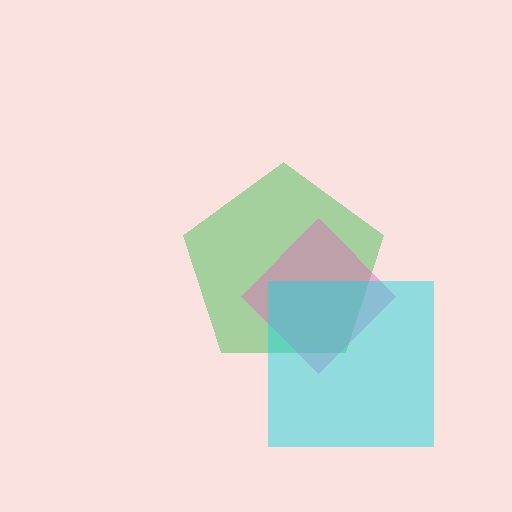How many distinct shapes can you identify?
There are 3 distinct shapes: a green pentagon, a pink diamond, a cyan square.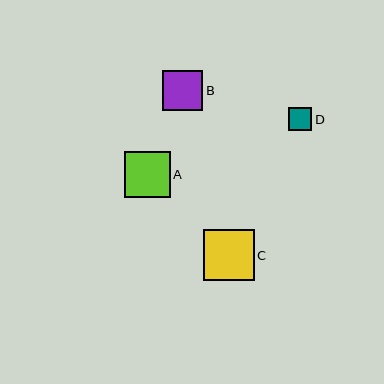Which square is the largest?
Square C is the largest with a size of approximately 51 pixels.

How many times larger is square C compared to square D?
Square C is approximately 2.2 times the size of square D.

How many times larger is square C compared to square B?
Square C is approximately 1.3 times the size of square B.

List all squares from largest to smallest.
From largest to smallest: C, A, B, D.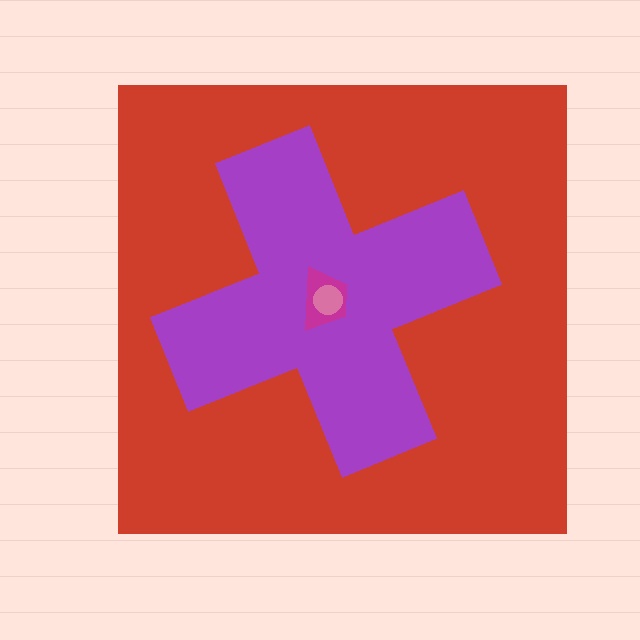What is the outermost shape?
The red square.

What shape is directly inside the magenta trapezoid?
The pink circle.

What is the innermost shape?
The pink circle.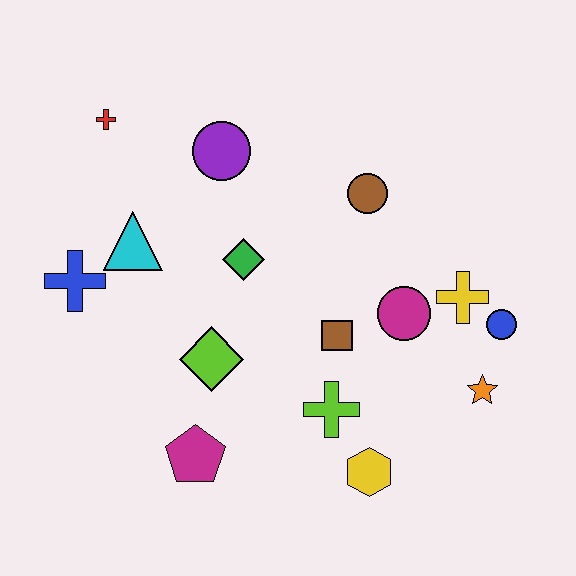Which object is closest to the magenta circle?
The yellow cross is closest to the magenta circle.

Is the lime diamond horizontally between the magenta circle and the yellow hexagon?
No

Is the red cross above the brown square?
Yes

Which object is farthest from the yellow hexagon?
The red cross is farthest from the yellow hexagon.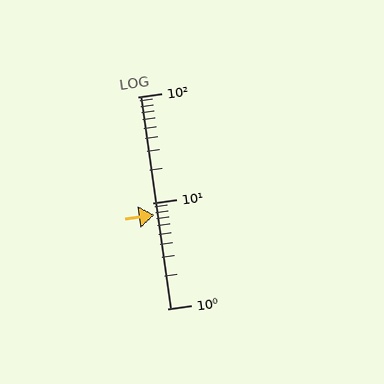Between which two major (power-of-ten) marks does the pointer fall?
The pointer is between 1 and 10.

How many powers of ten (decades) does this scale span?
The scale spans 2 decades, from 1 to 100.